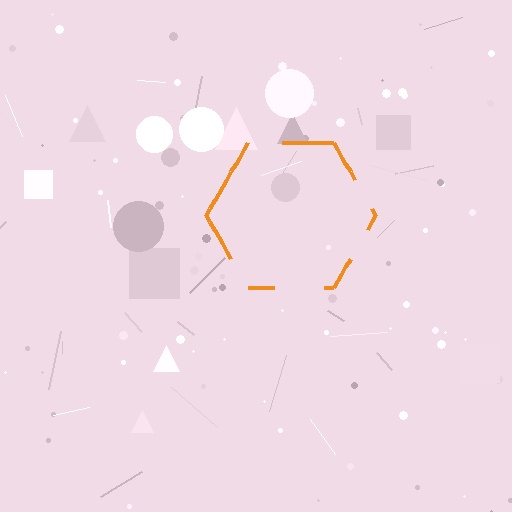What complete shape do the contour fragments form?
The contour fragments form a hexagon.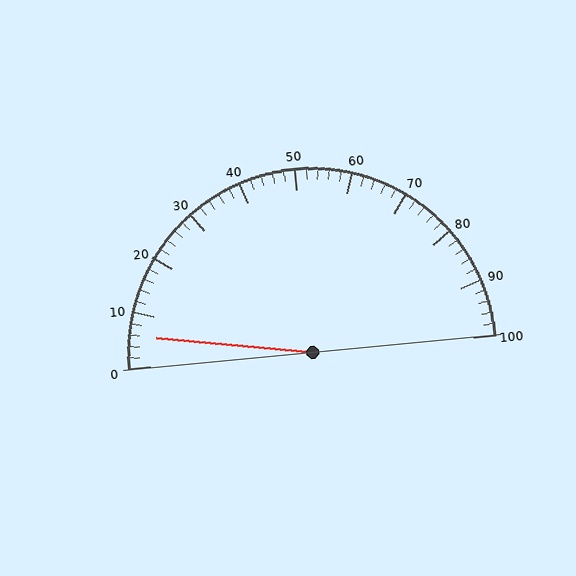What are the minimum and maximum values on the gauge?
The gauge ranges from 0 to 100.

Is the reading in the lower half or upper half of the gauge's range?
The reading is in the lower half of the range (0 to 100).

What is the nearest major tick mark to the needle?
The nearest major tick mark is 10.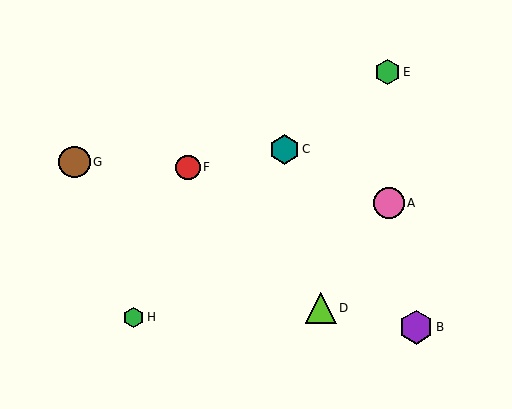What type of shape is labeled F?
Shape F is a red circle.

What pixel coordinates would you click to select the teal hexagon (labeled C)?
Click at (284, 150) to select the teal hexagon C.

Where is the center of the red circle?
The center of the red circle is at (188, 167).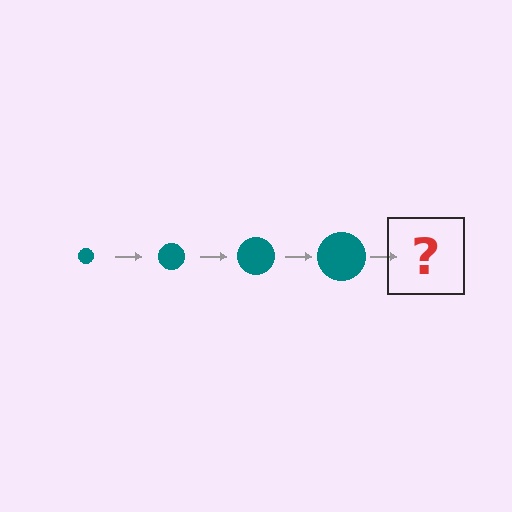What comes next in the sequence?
The next element should be a teal circle, larger than the previous one.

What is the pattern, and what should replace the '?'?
The pattern is that the circle gets progressively larger each step. The '?' should be a teal circle, larger than the previous one.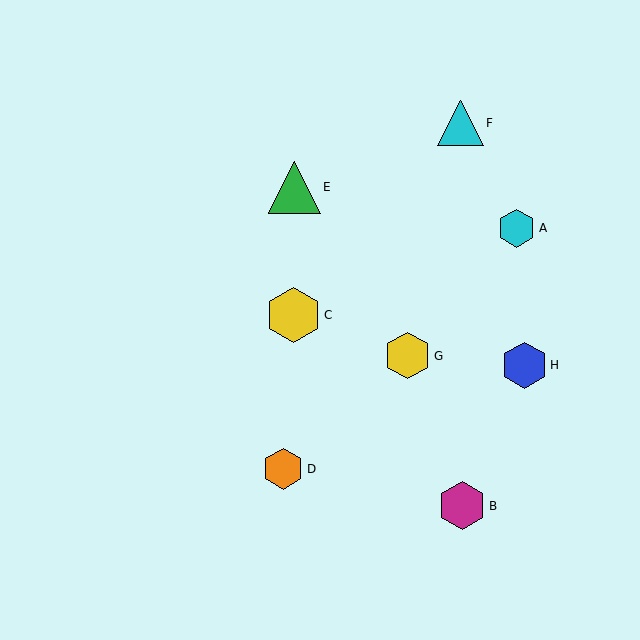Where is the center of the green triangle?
The center of the green triangle is at (294, 187).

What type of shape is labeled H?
Shape H is a blue hexagon.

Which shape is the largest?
The yellow hexagon (labeled C) is the largest.